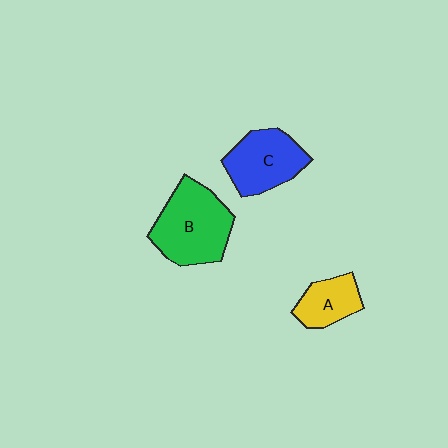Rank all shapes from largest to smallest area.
From largest to smallest: B (green), C (blue), A (yellow).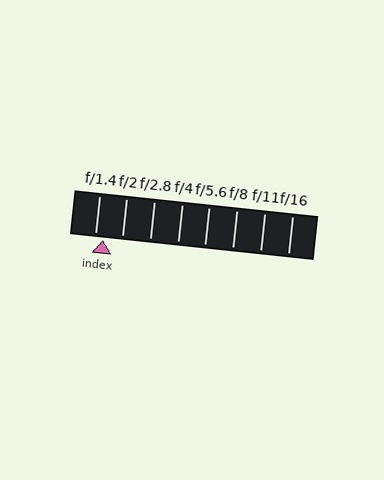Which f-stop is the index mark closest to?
The index mark is closest to f/1.4.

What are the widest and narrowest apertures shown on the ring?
The widest aperture shown is f/1.4 and the narrowest is f/16.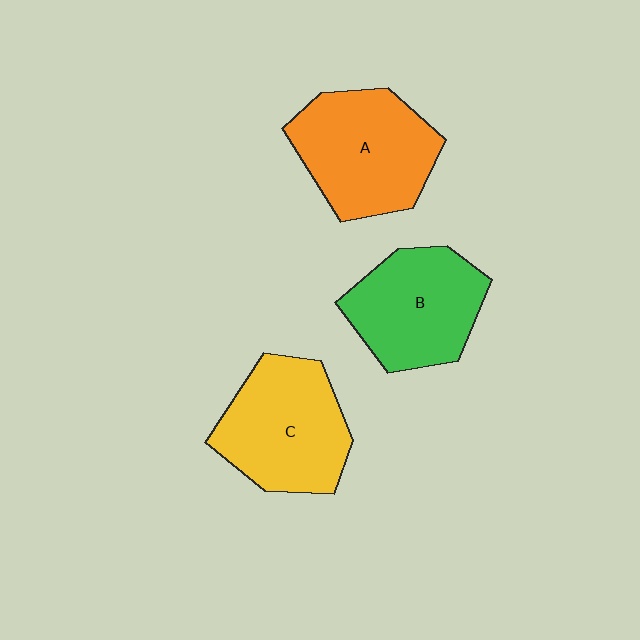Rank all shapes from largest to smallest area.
From largest to smallest: A (orange), C (yellow), B (green).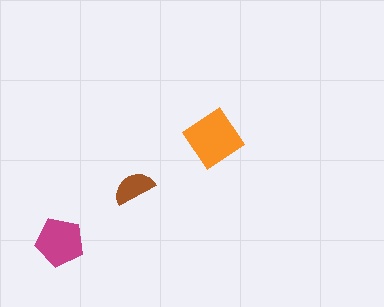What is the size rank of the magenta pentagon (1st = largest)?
2nd.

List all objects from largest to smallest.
The orange diamond, the magenta pentagon, the brown semicircle.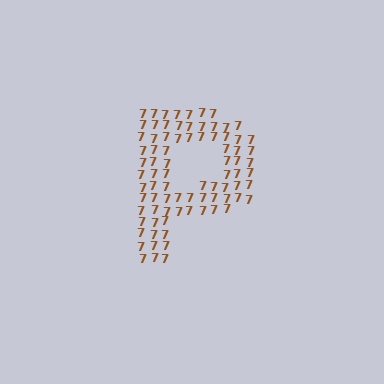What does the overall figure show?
The overall figure shows the letter P.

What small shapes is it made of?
It is made of small digit 7's.